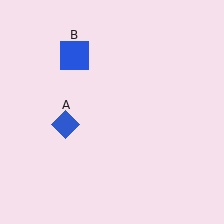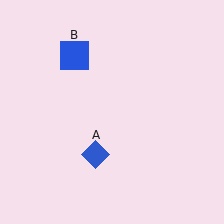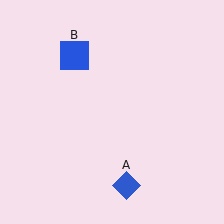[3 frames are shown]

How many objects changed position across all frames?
1 object changed position: blue diamond (object A).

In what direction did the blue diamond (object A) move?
The blue diamond (object A) moved down and to the right.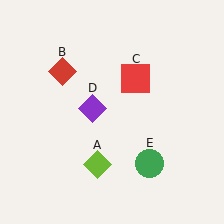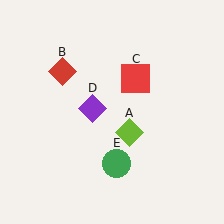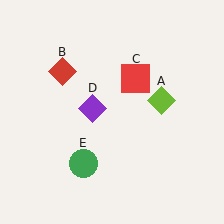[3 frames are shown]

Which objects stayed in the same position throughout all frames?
Red diamond (object B) and red square (object C) and purple diamond (object D) remained stationary.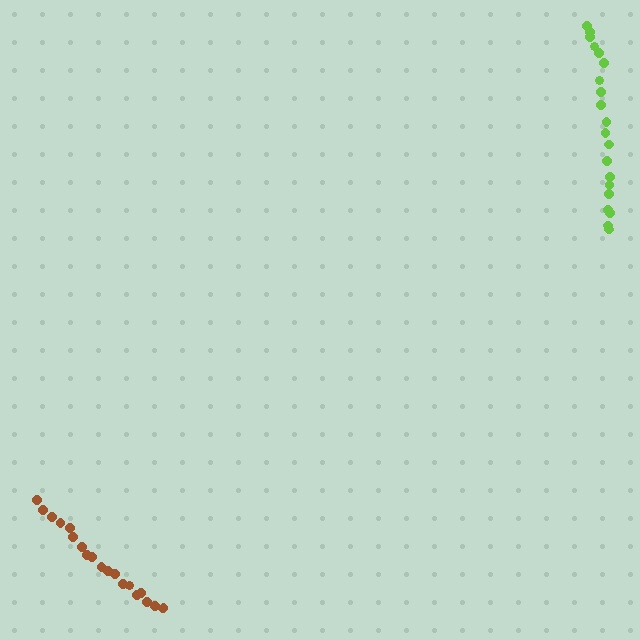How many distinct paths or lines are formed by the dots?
There are 2 distinct paths.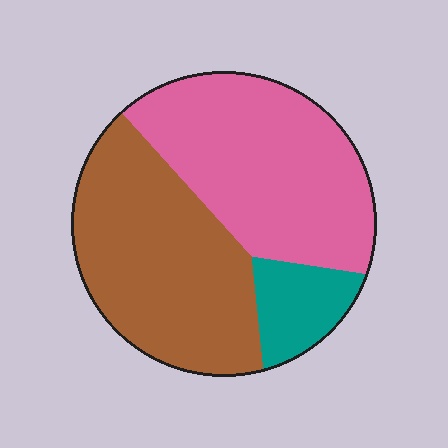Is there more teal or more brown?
Brown.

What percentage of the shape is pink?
Pink covers 45% of the shape.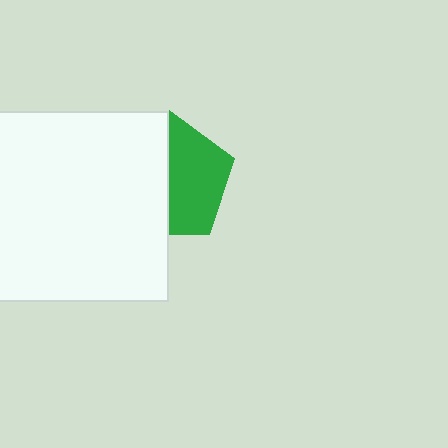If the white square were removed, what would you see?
You would see the complete green pentagon.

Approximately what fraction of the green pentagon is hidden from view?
Roughly 50% of the green pentagon is hidden behind the white square.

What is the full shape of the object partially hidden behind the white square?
The partially hidden object is a green pentagon.